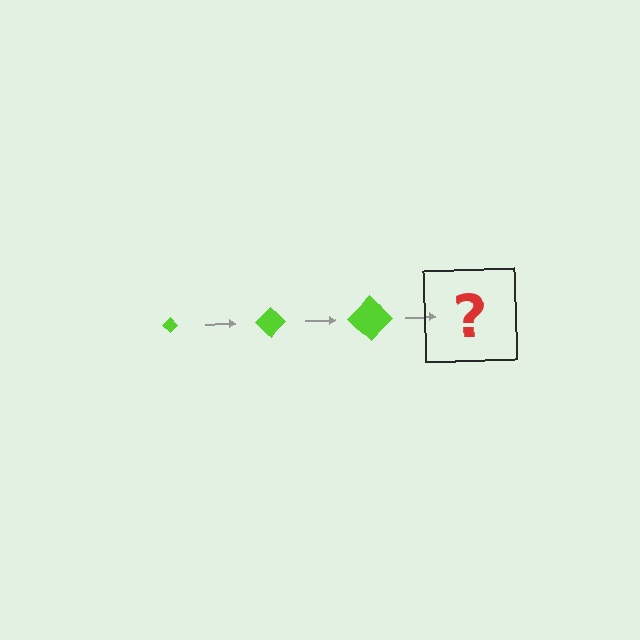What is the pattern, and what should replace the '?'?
The pattern is that the diamond gets progressively larger each step. The '?' should be a lime diamond, larger than the previous one.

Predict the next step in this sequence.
The next step is a lime diamond, larger than the previous one.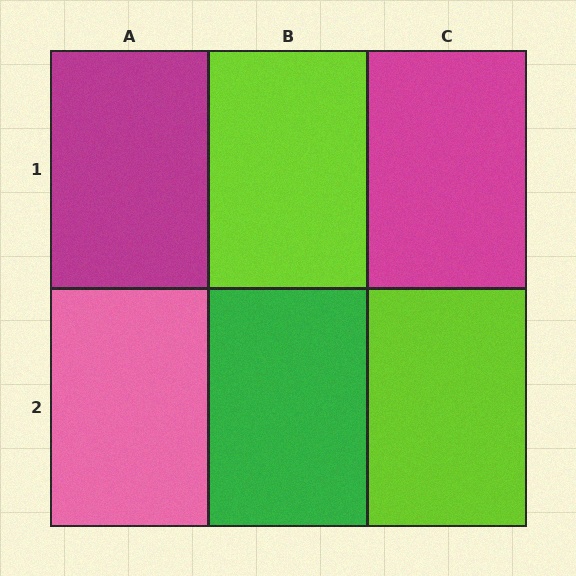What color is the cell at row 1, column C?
Magenta.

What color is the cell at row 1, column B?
Lime.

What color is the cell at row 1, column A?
Magenta.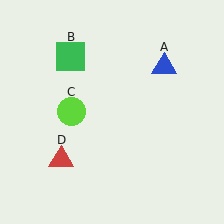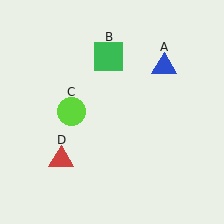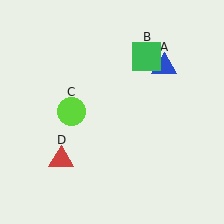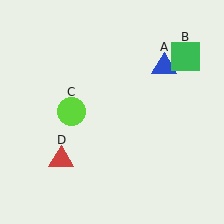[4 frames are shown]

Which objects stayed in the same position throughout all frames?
Blue triangle (object A) and lime circle (object C) and red triangle (object D) remained stationary.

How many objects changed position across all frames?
1 object changed position: green square (object B).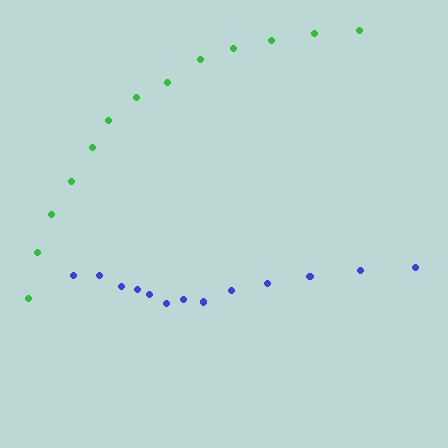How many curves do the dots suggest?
There are 2 distinct paths.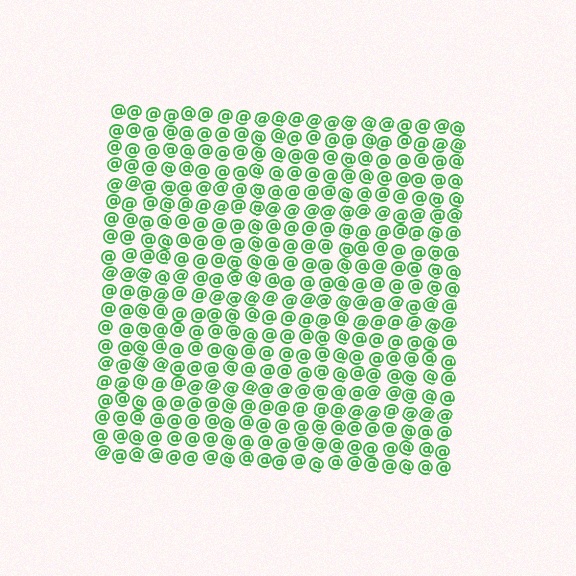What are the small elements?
The small elements are at signs.